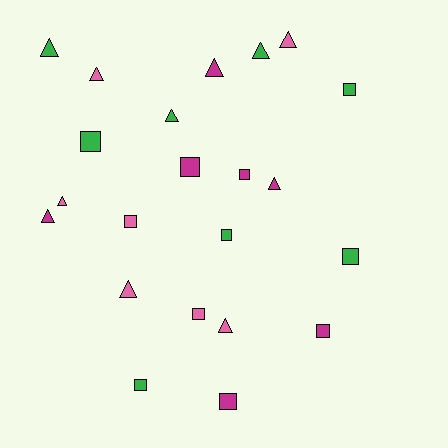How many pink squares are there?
There are 2 pink squares.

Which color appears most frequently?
Green, with 8 objects.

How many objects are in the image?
There are 22 objects.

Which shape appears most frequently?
Triangle, with 11 objects.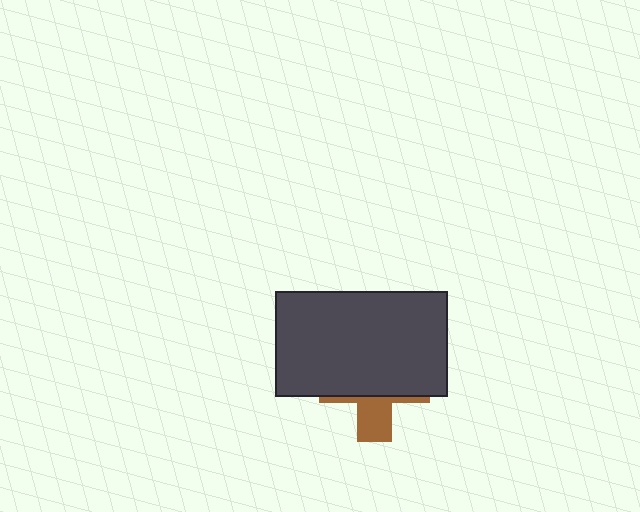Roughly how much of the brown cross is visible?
A small part of it is visible (roughly 31%).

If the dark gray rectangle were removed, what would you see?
You would see the complete brown cross.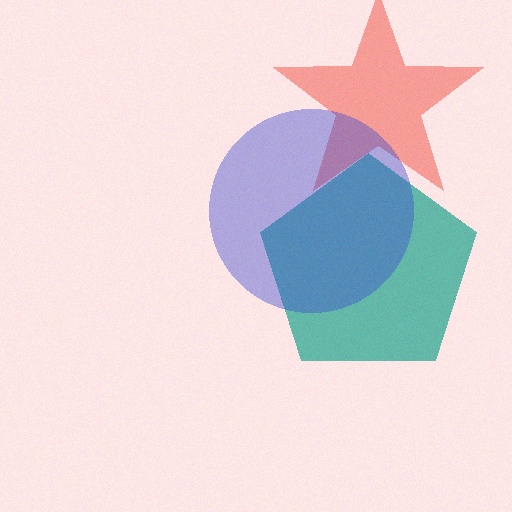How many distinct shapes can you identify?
There are 3 distinct shapes: a teal pentagon, a red star, a blue circle.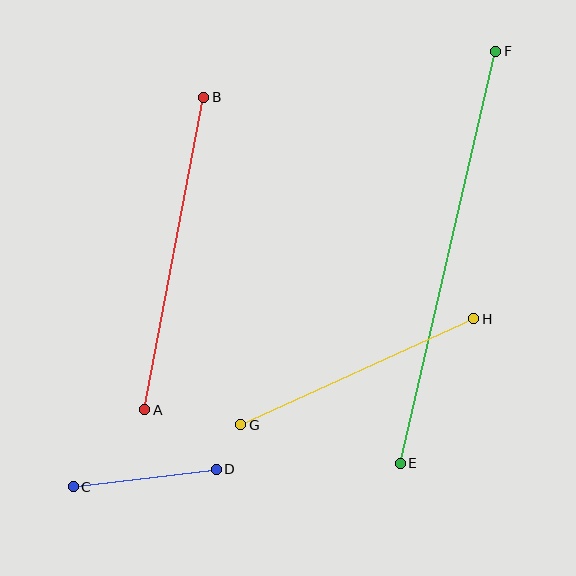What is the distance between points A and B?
The distance is approximately 318 pixels.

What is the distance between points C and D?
The distance is approximately 144 pixels.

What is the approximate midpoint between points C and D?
The midpoint is at approximately (145, 478) pixels.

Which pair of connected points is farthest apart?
Points E and F are farthest apart.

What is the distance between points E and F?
The distance is approximately 423 pixels.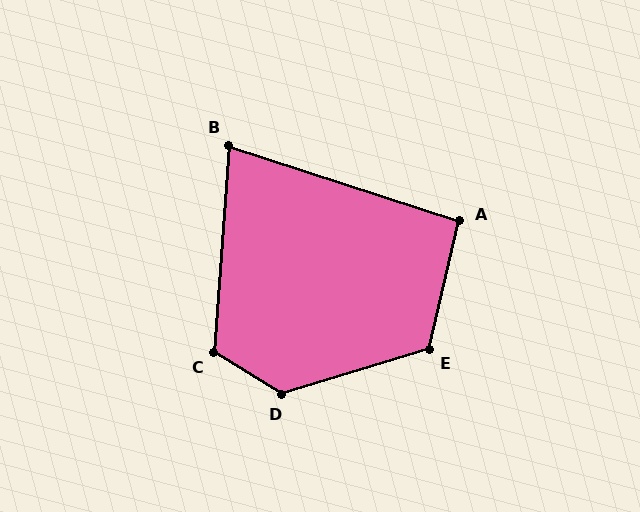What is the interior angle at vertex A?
Approximately 95 degrees (approximately right).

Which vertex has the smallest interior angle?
B, at approximately 76 degrees.